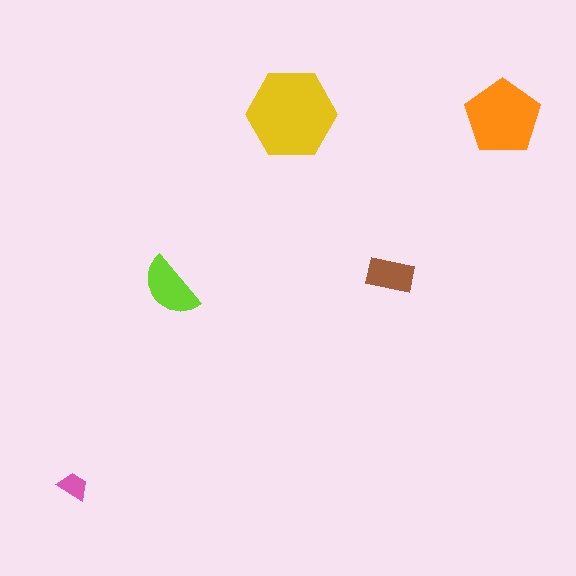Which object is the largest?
The yellow hexagon.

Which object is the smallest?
The pink trapezoid.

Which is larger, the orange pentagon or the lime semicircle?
The orange pentagon.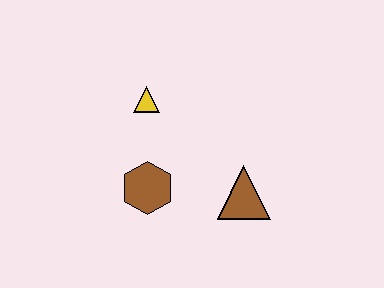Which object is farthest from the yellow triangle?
The brown triangle is farthest from the yellow triangle.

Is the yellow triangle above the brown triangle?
Yes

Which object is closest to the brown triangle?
The brown hexagon is closest to the brown triangle.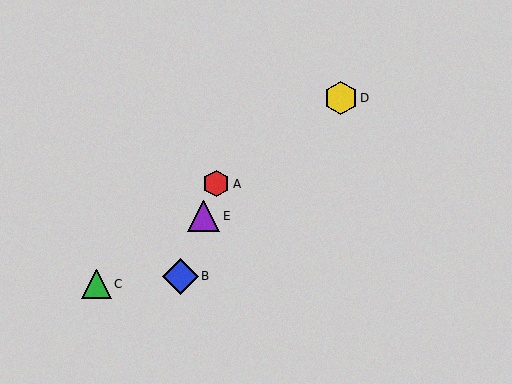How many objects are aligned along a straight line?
3 objects (A, B, E) are aligned along a straight line.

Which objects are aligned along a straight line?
Objects A, B, E are aligned along a straight line.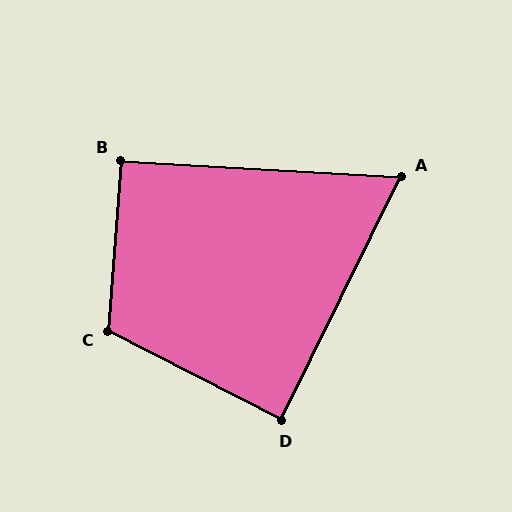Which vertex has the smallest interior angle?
A, at approximately 67 degrees.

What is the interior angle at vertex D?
Approximately 89 degrees (approximately right).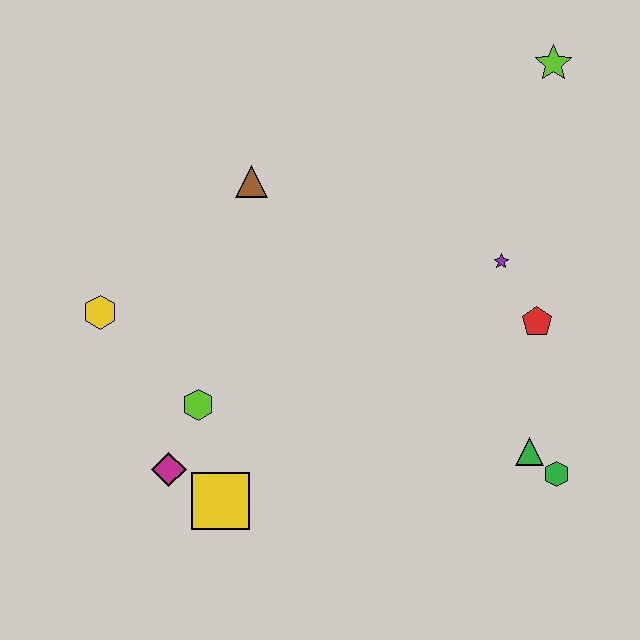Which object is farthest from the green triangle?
The yellow hexagon is farthest from the green triangle.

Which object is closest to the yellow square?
The magenta diamond is closest to the yellow square.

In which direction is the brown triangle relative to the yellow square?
The brown triangle is above the yellow square.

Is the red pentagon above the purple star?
No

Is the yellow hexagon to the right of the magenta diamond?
No